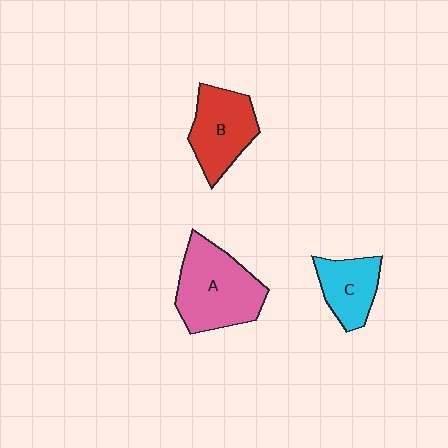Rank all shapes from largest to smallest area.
From largest to smallest: A (pink), B (red), C (cyan).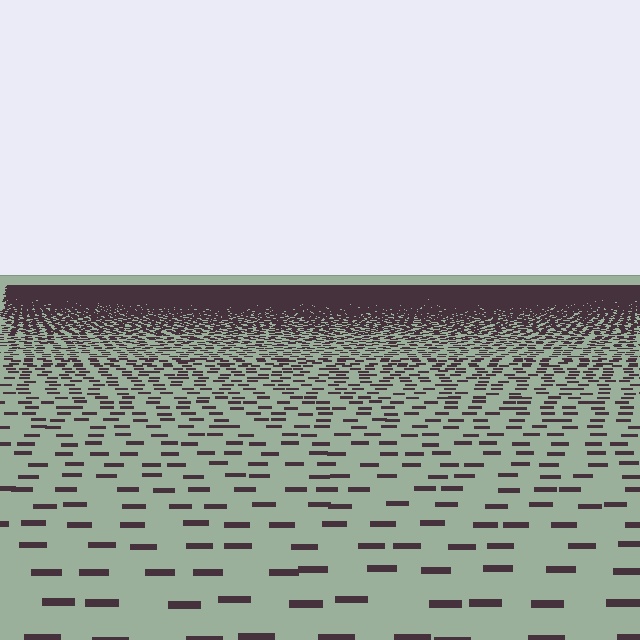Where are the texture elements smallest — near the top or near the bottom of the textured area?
Near the top.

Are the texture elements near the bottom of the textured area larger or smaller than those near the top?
Larger. Near the bottom, elements are closer to the viewer and appear at a bigger on-screen size.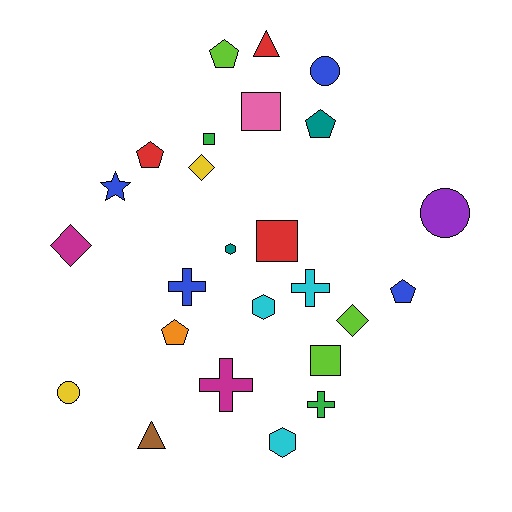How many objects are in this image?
There are 25 objects.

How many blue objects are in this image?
There are 4 blue objects.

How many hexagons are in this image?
There are 3 hexagons.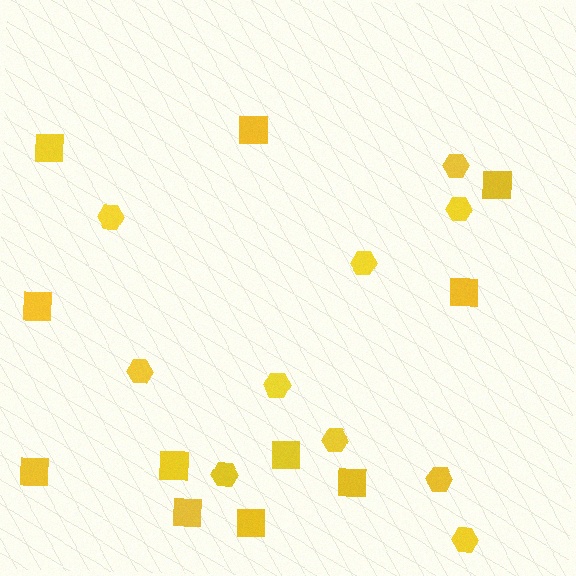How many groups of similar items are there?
There are 2 groups: one group of squares (11) and one group of hexagons (10).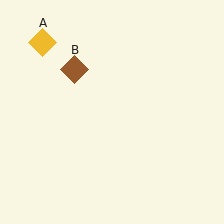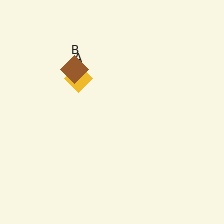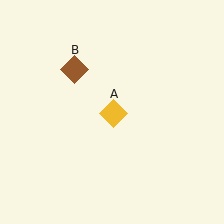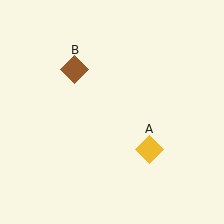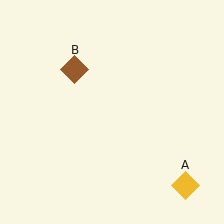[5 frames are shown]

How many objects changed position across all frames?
1 object changed position: yellow diamond (object A).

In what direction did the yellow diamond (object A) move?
The yellow diamond (object A) moved down and to the right.